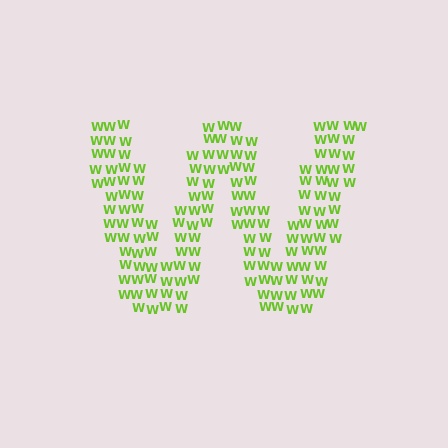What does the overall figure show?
The overall figure shows the letter W.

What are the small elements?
The small elements are letter W's.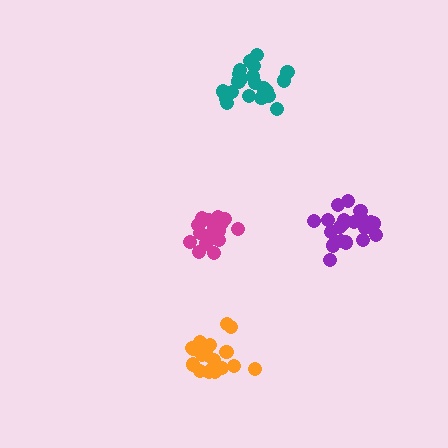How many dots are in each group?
Group 1: 20 dots, Group 2: 20 dots, Group 3: 21 dots, Group 4: 17 dots (78 total).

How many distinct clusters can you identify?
There are 4 distinct clusters.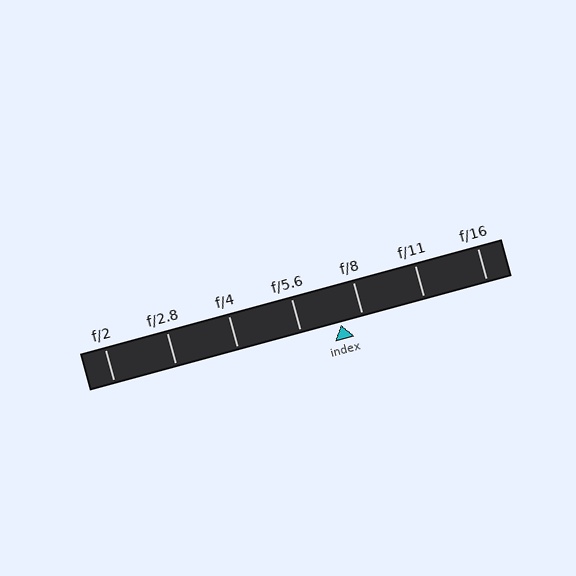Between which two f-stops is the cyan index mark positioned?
The index mark is between f/5.6 and f/8.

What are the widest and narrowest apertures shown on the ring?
The widest aperture shown is f/2 and the narrowest is f/16.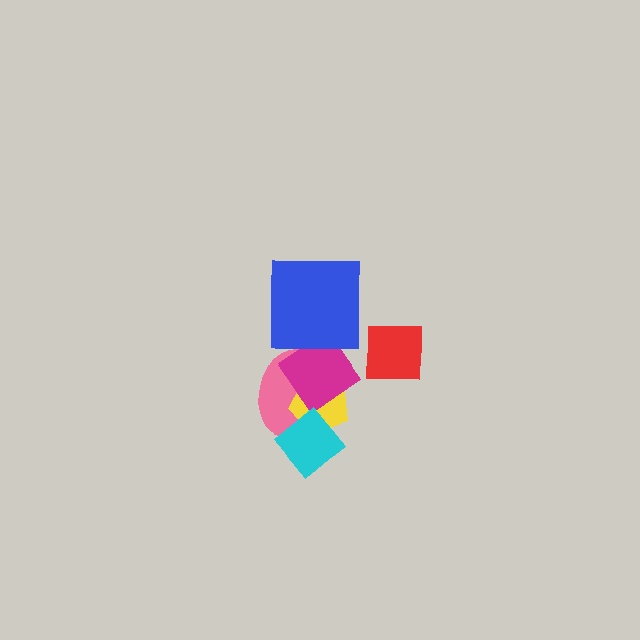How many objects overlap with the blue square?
1 object overlaps with the blue square.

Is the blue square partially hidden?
No, no other shape covers it.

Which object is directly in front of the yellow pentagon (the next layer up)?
The magenta diamond is directly in front of the yellow pentagon.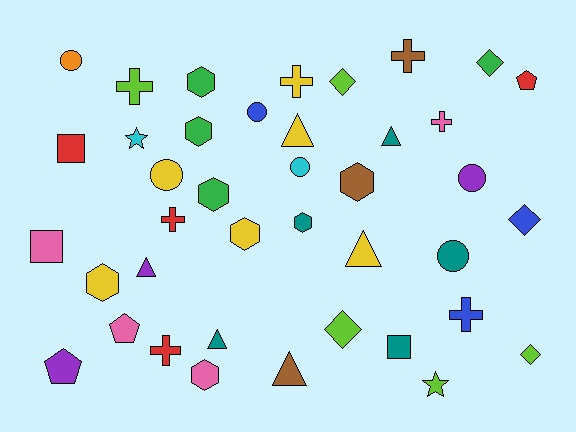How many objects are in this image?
There are 40 objects.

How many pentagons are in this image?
There are 3 pentagons.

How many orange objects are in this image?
There is 1 orange object.